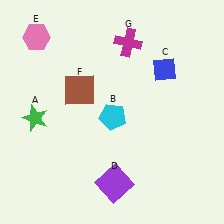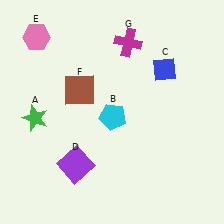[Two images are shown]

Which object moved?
The purple square (D) moved left.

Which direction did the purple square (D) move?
The purple square (D) moved left.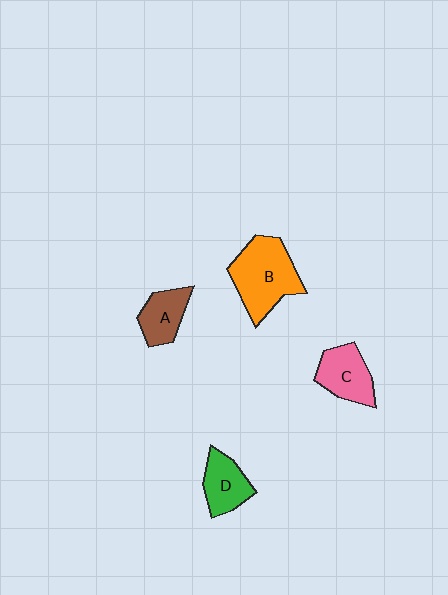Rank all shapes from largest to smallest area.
From largest to smallest: B (orange), C (pink), D (green), A (brown).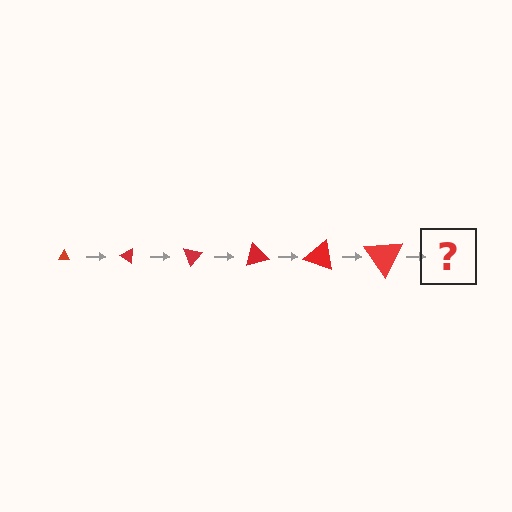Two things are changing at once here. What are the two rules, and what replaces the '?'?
The two rules are that the triangle grows larger each step and it rotates 35 degrees each step. The '?' should be a triangle, larger than the previous one and rotated 210 degrees from the start.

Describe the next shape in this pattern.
It should be a triangle, larger than the previous one and rotated 210 degrees from the start.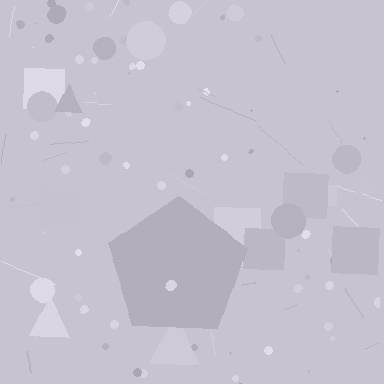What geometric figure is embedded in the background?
A pentagon is embedded in the background.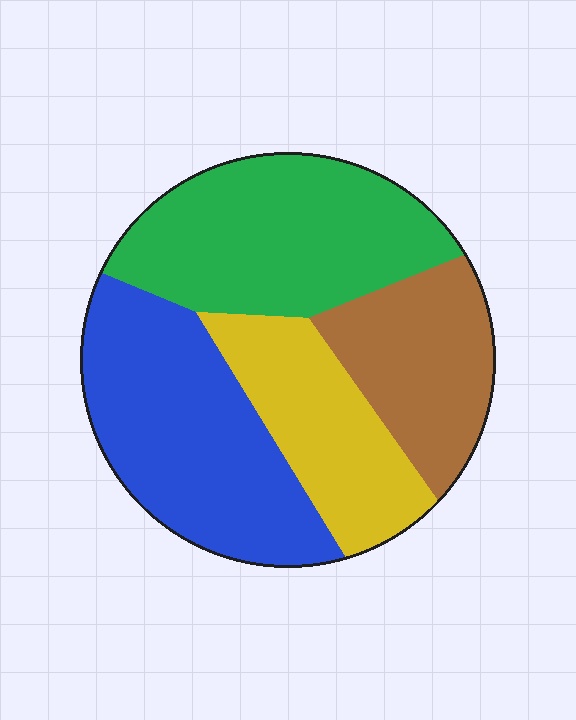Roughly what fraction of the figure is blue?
Blue covers roughly 30% of the figure.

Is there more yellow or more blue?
Blue.